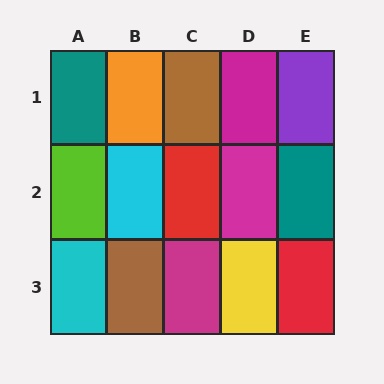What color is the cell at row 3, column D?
Yellow.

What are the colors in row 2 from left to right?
Lime, cyan, red, magenta, teal.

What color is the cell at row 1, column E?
Purple.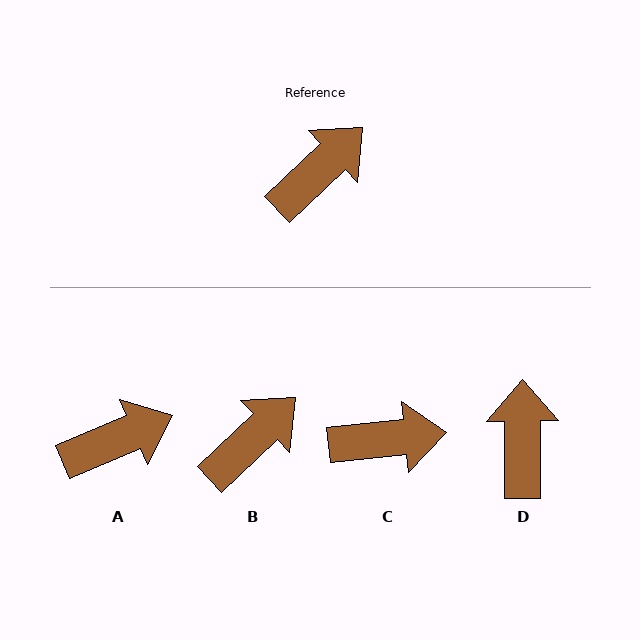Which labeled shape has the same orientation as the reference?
B.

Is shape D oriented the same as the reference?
No, it is off by about 47 degrees.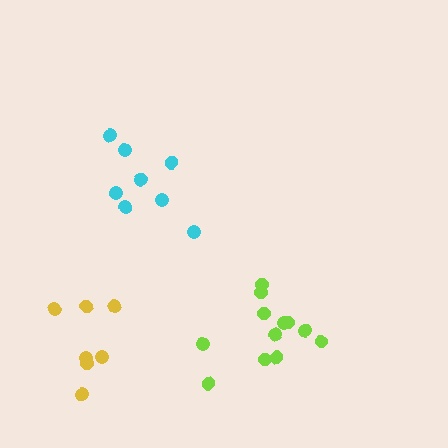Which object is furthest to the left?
The yellow cluster is leftmost.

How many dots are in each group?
Group 1: 12 dots, Group 2: 7 dots, Group 3: 8 dots (27 total).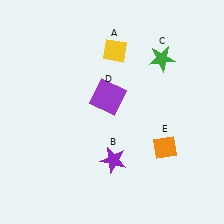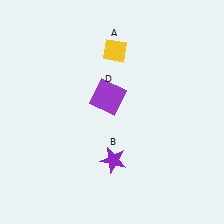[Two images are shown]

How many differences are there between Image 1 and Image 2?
There are 2 differences between the two images.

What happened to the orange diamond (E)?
The orange diamond (E) was removed in Image 2. It was in the bottom-right area of Image 1.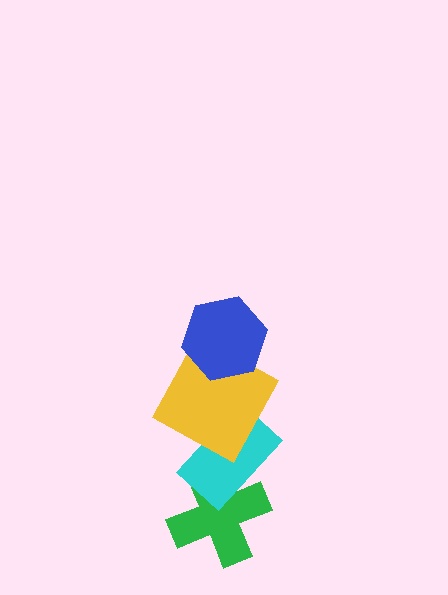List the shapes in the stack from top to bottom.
From top to bottom: the blue hexagon, the yellow square, the cyan rectangle, the green cross.